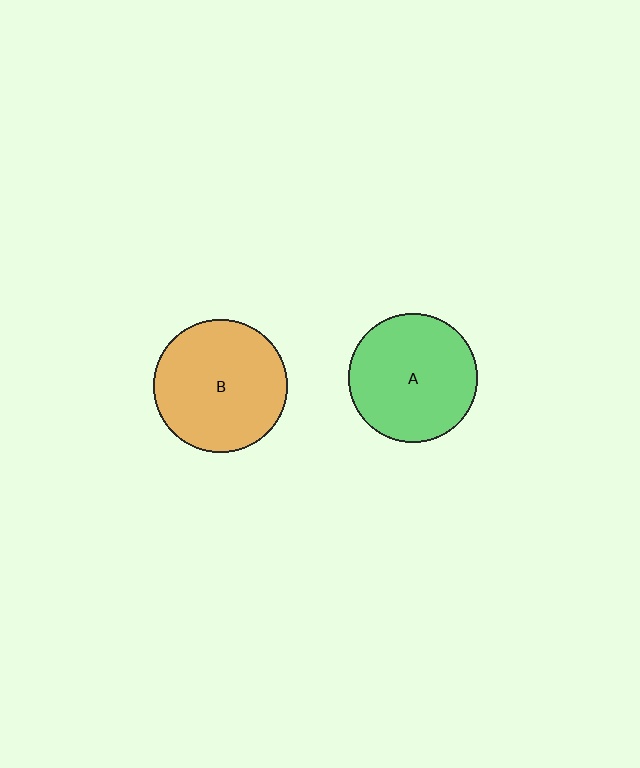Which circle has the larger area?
Circle B (orange).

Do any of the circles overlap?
No, none of the circles overlap.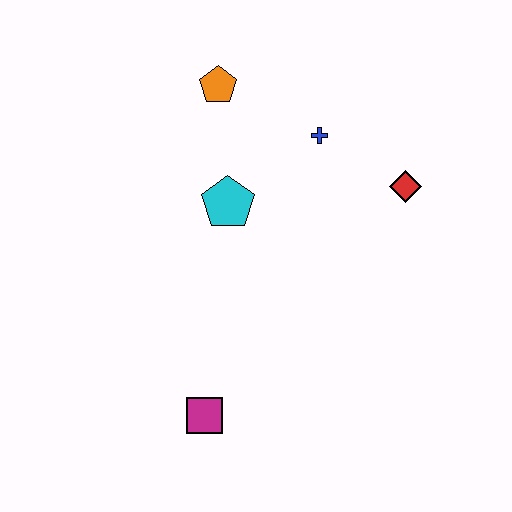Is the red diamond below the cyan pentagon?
No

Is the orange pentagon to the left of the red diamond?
Yes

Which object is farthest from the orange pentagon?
The magenta square is farthest from the orange pentagon.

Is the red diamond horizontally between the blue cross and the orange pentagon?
No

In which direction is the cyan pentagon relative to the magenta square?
The cyan pentagon is above the magenta square.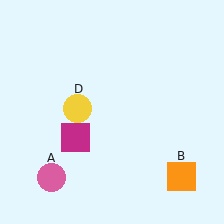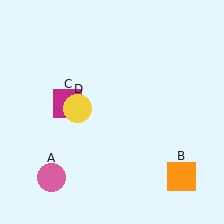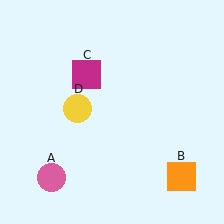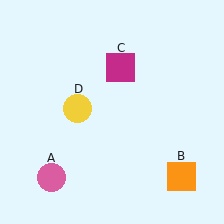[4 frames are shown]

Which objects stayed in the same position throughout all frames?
Pink circle (object A) and orange square (object B) and yellow circle (object D) remained stationary.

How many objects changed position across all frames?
1 object changed position: magenta square (object C).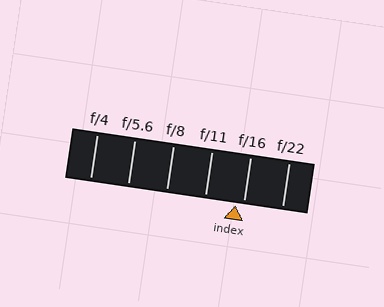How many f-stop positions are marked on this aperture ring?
There are 6 f-stop positions marked.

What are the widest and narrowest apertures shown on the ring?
The widest aperture shown is f/4 and the narrowest is f/22.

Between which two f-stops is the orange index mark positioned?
The index mark is between f/11 and f/16.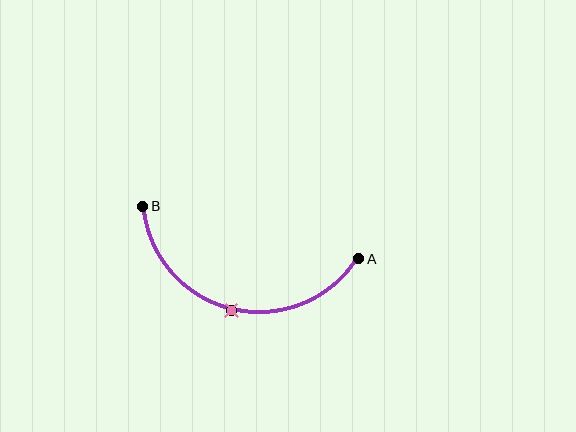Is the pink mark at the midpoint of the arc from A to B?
Yes. The pink mark lies on the arc at equal arc-length from both A and B — it is the arc midpoint.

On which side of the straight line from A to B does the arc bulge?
The arc bulges below the straight line connecting A and B.